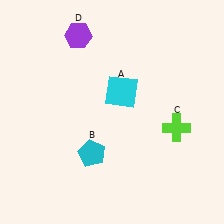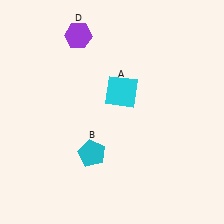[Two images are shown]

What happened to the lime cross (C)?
The lime cross (C) was removed in Image 2. It was in the bottom-right area of Image 1.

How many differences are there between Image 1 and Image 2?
There is 1 difference between the two images.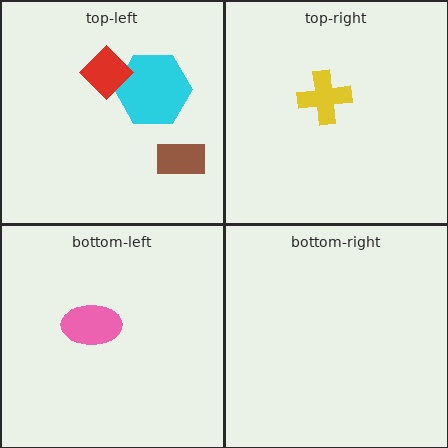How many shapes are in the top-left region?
3.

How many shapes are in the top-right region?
1.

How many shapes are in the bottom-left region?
1.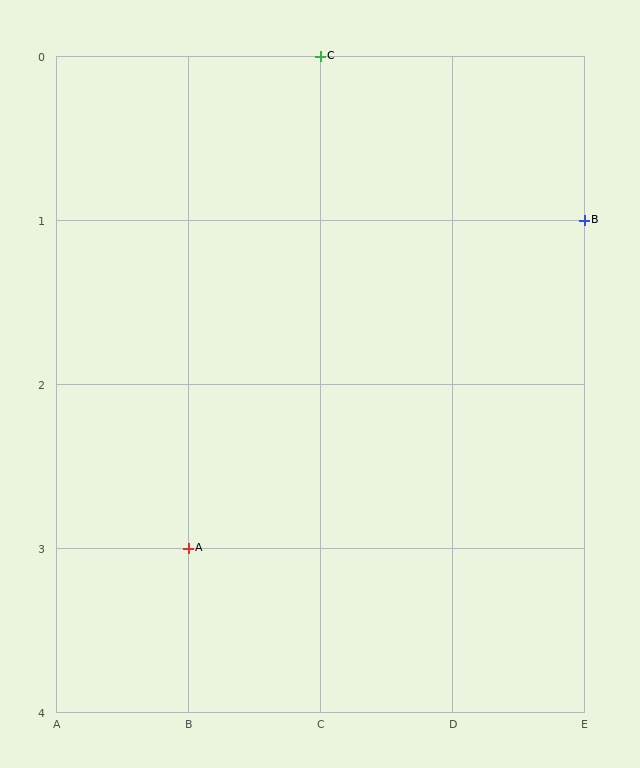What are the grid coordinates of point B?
Point B is at grid coordinates (E, 1).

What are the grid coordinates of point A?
Point A is at grid coordinates (B, 3).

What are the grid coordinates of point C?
Point C is at grid coordinates (C, 0).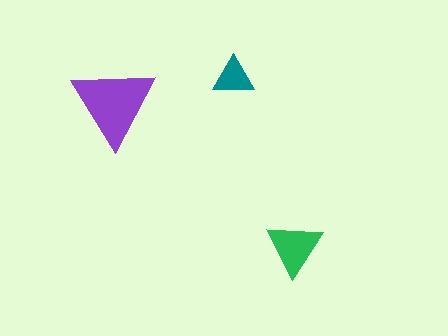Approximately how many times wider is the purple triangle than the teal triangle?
About 2 times wider.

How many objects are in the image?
There are 3 objects in the image.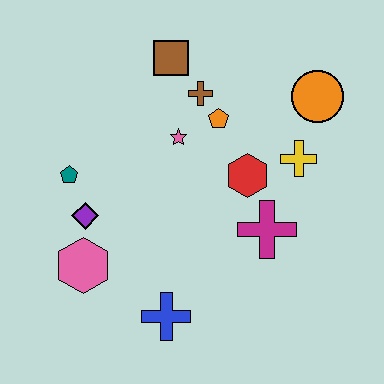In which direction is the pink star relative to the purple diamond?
The pink star is to the right of the purple diamond.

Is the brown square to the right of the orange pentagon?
No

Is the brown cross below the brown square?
Yes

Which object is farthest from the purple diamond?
The orange circle is farthest from the purple diamond.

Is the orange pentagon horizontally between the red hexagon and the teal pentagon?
Yes